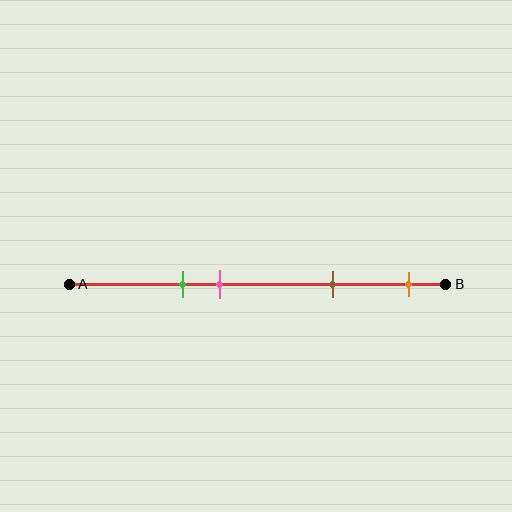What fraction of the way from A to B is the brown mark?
The brown mark is approximately 70% (0.7) of the way from A to B.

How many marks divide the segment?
There are 4 marks dividing the segment.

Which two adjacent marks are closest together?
The green and pink marks are the closest adjacent pair.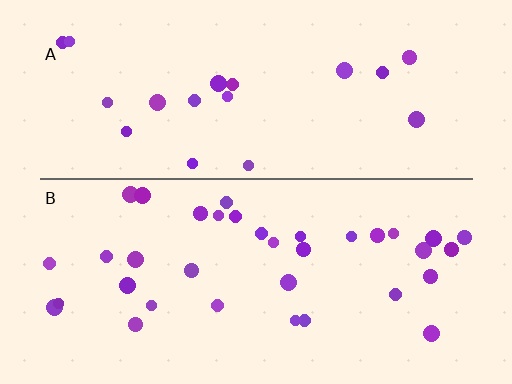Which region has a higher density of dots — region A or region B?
B (the bottom).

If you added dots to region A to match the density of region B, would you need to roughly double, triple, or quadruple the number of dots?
Approximately double.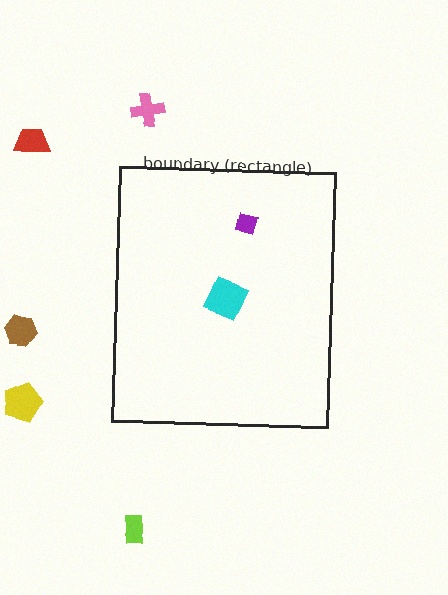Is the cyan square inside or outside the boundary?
Inside.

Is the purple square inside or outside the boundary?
Inside.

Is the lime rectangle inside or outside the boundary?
Outside.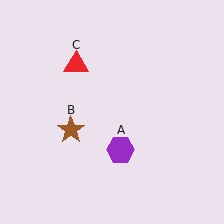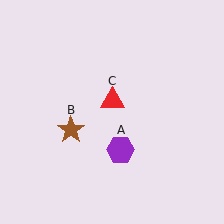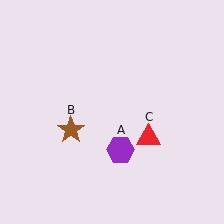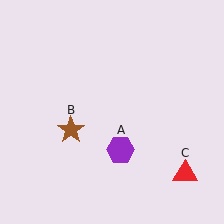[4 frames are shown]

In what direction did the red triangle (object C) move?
The red triangle (object C) moved down and to the right.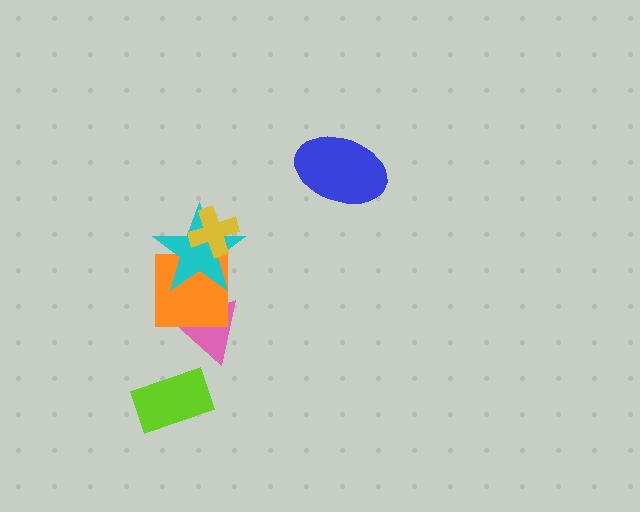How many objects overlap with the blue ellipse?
0 objects overlap with the blue ellipse.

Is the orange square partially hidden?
Yes, it is partially covered by another shape.